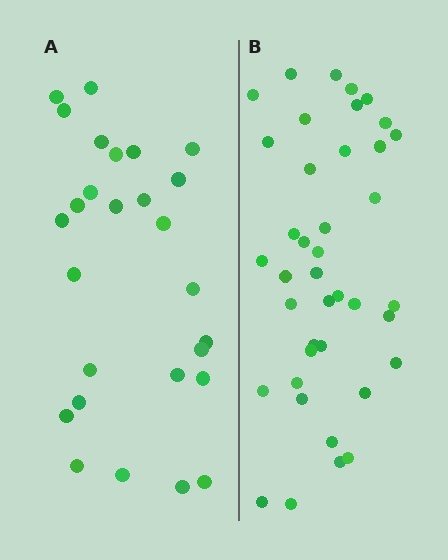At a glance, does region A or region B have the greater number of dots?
Region B (the right region) has more dots.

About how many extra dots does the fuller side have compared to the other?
Region B has approximately 15 more dots than region A.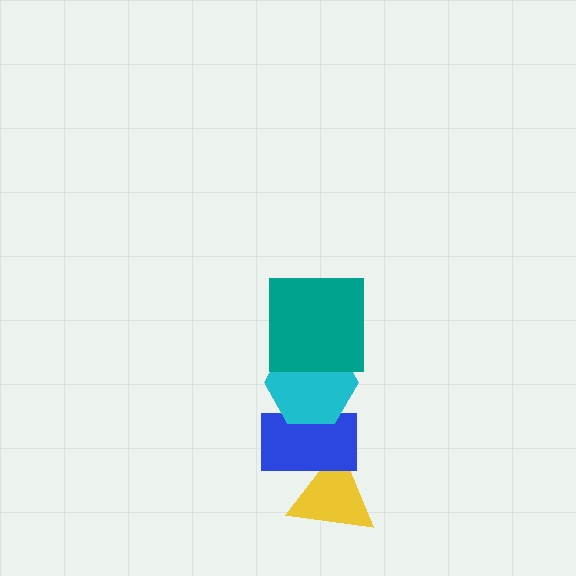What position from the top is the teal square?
The teal square is 1st from the top.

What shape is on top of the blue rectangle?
The cyan hexagon is on top of the blue rectangle.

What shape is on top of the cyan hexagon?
The teal square is on top of the cyan hexagon.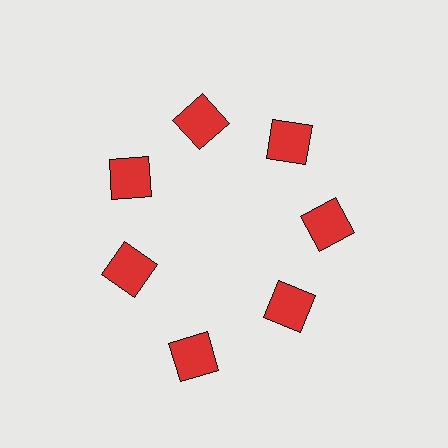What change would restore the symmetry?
The symmetry would be restored by moving it inward, back onto the ring so that all 7 squares sit at equal angles and equal distance from the center.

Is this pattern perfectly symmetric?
No. The 7 red squares are arranged in a ring, but one element near the 6 o'clock position is pushed outward from the center, breaking the 7-fold rotational symmetry.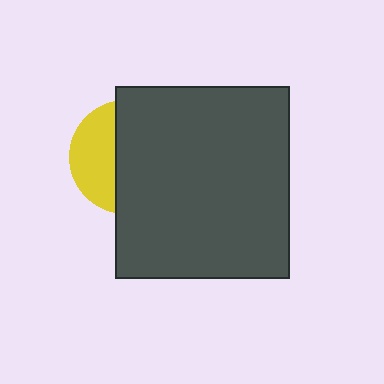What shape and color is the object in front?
The object in front is a dark gray rectangle.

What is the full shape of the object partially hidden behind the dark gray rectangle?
The partially hidden object is a yellow circle.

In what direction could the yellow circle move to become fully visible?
The yellow circle could move left. That would shift it out from behind the dark gray rectangle entirely.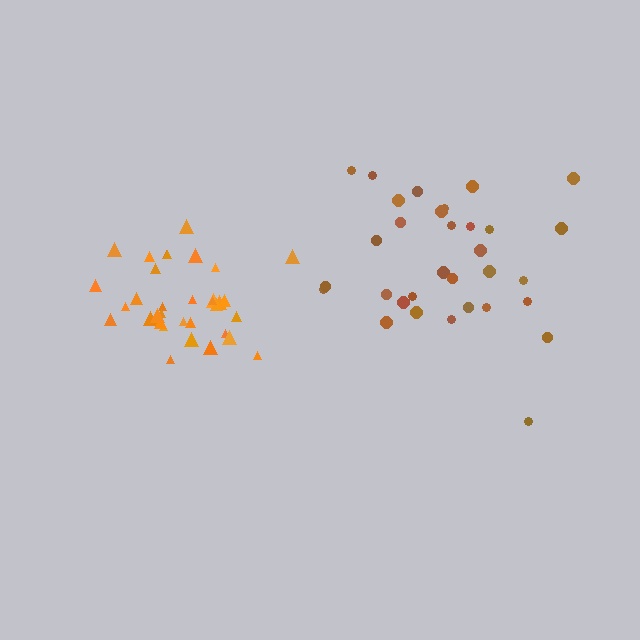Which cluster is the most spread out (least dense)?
Brown.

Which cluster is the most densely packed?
Orange.